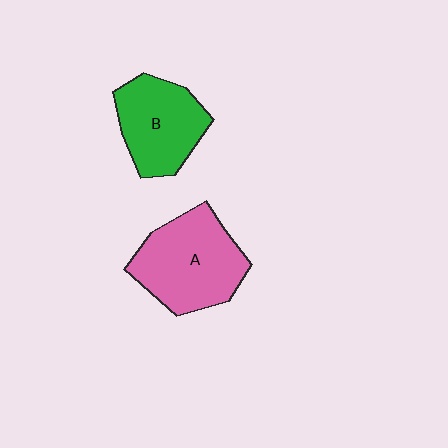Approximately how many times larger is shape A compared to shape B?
Approximately 1.3 times.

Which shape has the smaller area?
Shape B (green).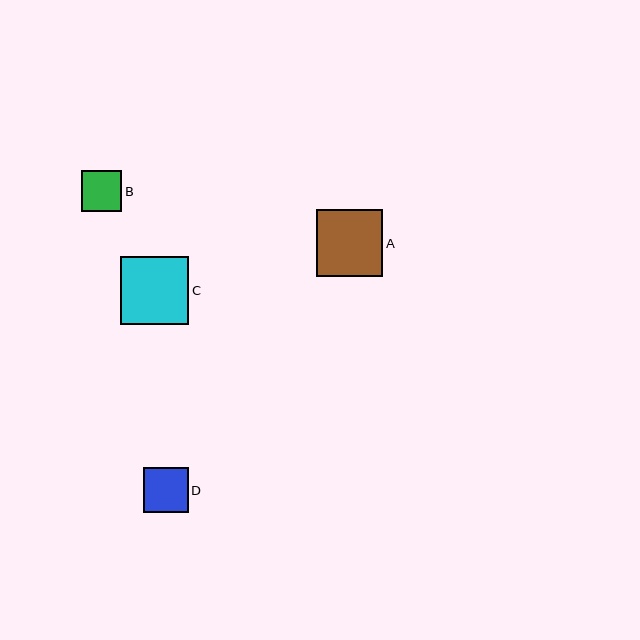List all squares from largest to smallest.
From largest to smallest: C, A, D, B.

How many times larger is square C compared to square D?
Square C is approximately 1.5 times the size of square D.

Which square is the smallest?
Square B is the smallest with a size of approximately 41 pixels.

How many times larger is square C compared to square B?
Square C is approximately 1.7 times the size of square B.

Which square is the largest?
Square C is the largest with a size of approximately 68 pixels.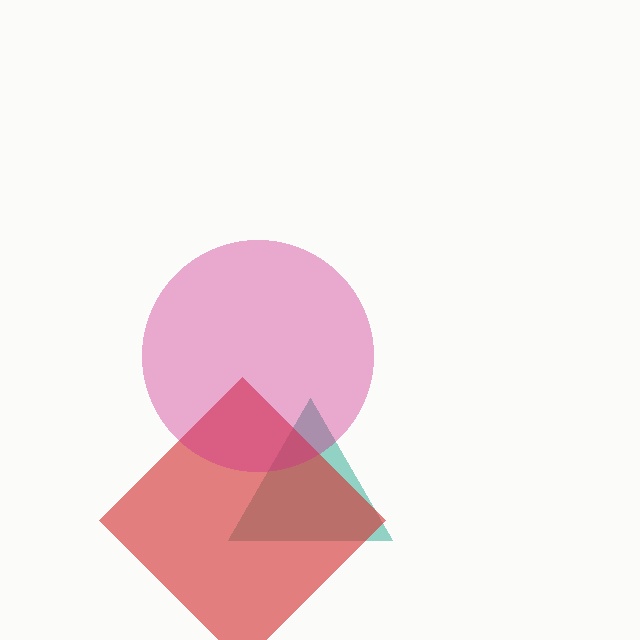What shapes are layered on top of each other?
The layered shapes are: a teal triangle, a red diamond, a magenta circle.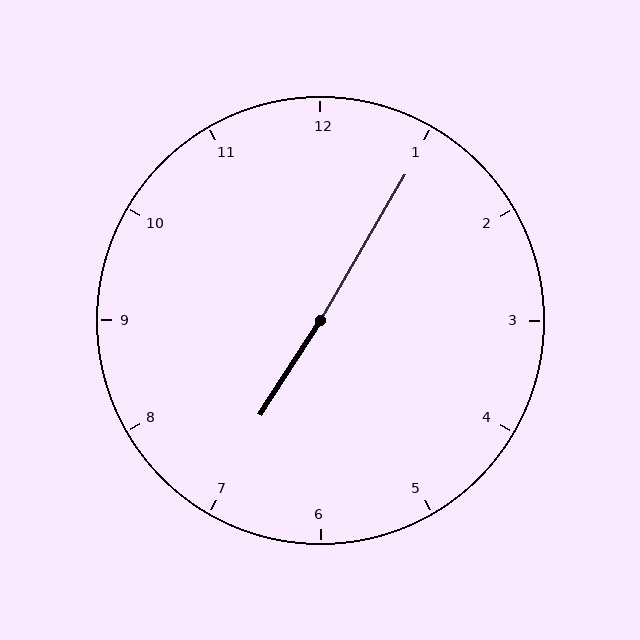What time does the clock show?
7:05.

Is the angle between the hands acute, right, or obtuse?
It is obtuse.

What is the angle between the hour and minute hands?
Approximately 178 degrees.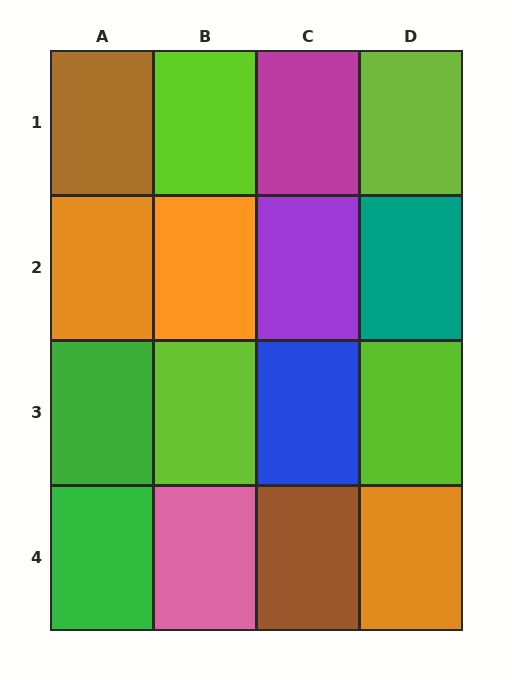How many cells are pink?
1 cell is pink.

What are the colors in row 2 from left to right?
Orange, orange, purple, teal.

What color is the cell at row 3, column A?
Green.